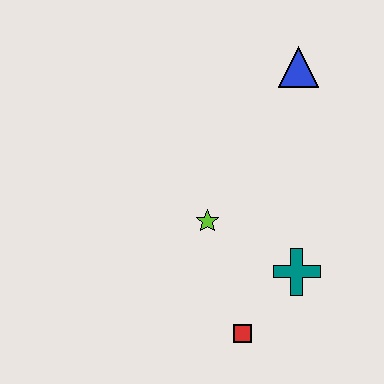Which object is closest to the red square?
The teal cross is closest to the red square.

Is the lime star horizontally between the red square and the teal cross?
No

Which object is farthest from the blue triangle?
The red square is farthest from the blue triangle.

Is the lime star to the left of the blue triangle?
Yes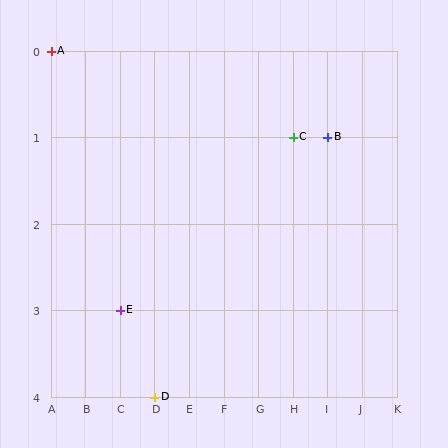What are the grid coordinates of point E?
Point E is at grid coordinates (C, 3).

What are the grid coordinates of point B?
Point B is at grid coordinates (I, 1).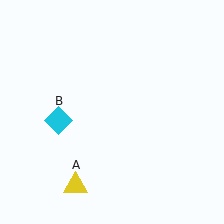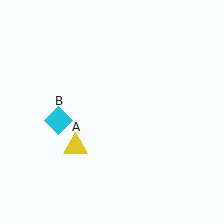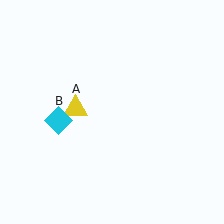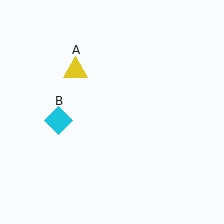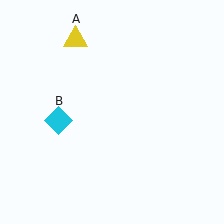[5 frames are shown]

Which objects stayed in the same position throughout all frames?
Cyan diamond (object B) remained stationary.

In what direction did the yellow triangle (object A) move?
The yellow triangle (object A) moved up.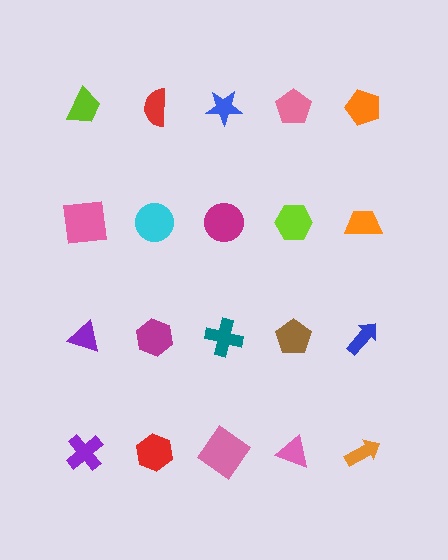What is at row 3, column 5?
A blue arrow.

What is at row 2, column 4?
A lime hexagon.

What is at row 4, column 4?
A pink triangle.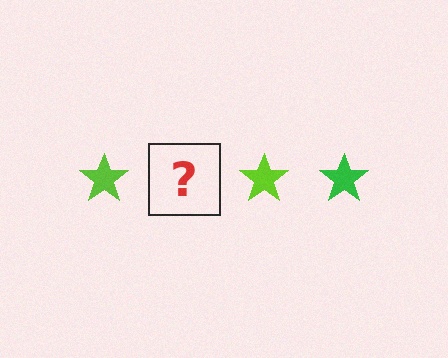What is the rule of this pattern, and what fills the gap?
The rule is that the pattern cycles through lime, green stars. The gap should be filled with a green star.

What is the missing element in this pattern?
The missing element is a green star.